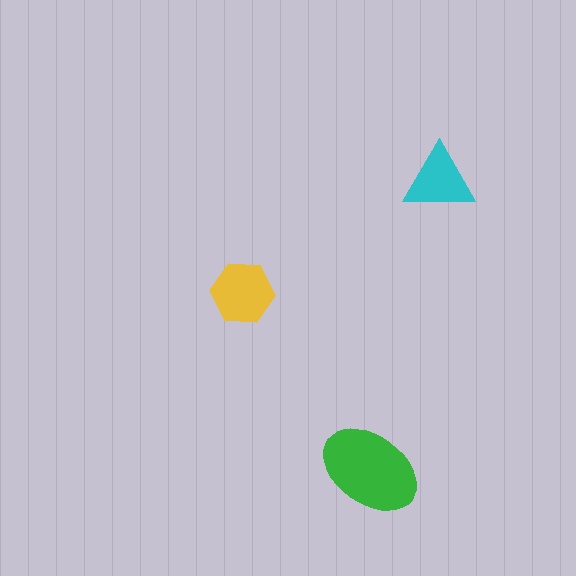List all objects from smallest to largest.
The cyan triangle, the yellow hexagon, the green ellipse.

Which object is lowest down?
The green ellipse is bottommost.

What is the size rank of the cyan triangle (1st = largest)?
3rd.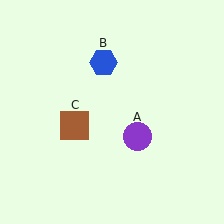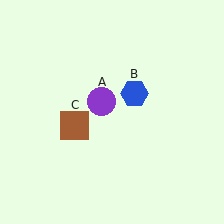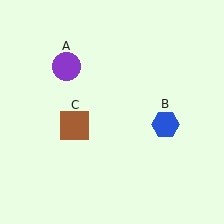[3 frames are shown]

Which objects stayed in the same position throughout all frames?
Brown square (object C) remained stationary.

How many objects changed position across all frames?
2 objects changed position: purple circle (object A), blue hexagon (object B).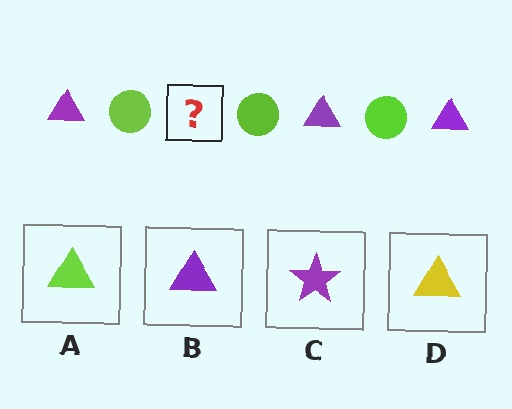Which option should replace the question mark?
Option B.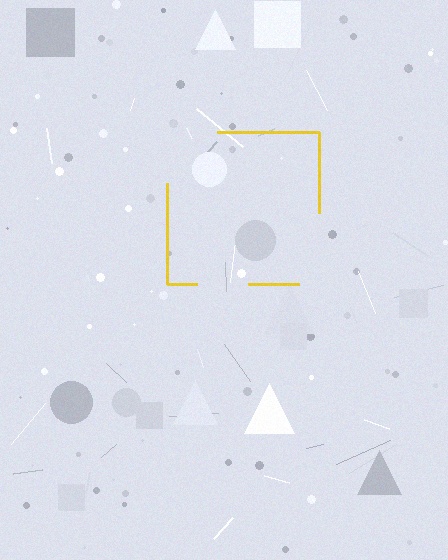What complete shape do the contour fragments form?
The contour fragments form a square.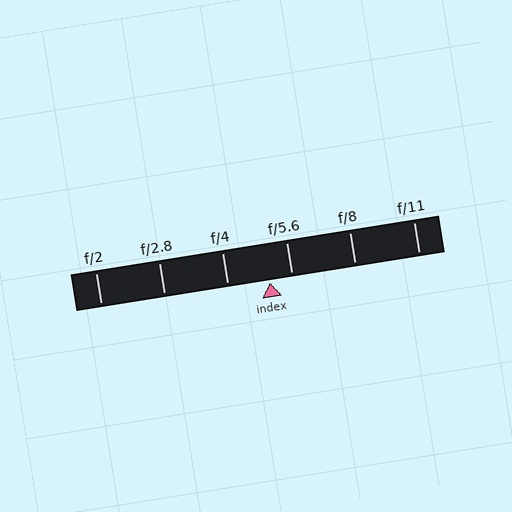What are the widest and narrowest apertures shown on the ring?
The widest aperture shown is f/2 and the narrowest is f/11.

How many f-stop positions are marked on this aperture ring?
There are 6 f-stop positions marked.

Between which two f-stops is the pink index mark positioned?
The index mark is between f/4 and f/5.6.